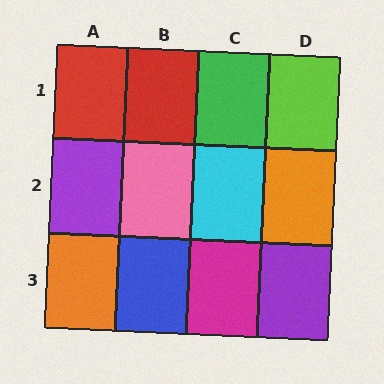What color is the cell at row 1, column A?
Red.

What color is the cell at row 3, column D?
Purple.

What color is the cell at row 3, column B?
Blue.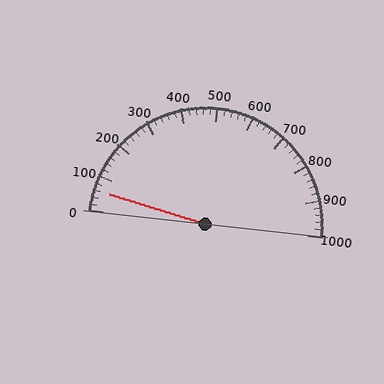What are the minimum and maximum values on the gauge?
The gauge ranges from 0 to 1000.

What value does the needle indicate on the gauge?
The needle indicates approximately 60.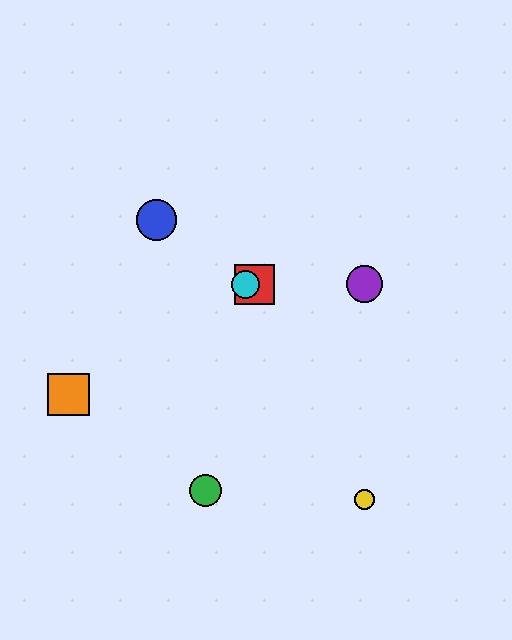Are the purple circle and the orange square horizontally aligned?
No, the purple circle is at y≈284 and the orange square is at y≈394.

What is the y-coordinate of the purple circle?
The purple circle is at y≈284.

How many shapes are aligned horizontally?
3 shapes (the red square, the purple circle, the cyan circle) are aligned horizontally.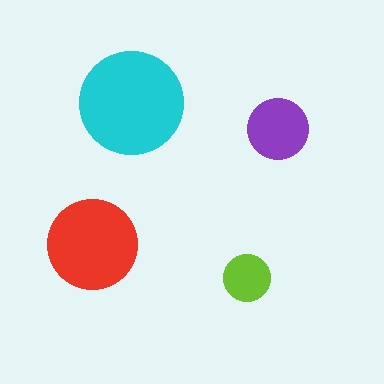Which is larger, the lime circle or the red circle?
The red one.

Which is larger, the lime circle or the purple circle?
The purple one.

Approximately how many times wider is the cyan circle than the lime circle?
About 2 times wider.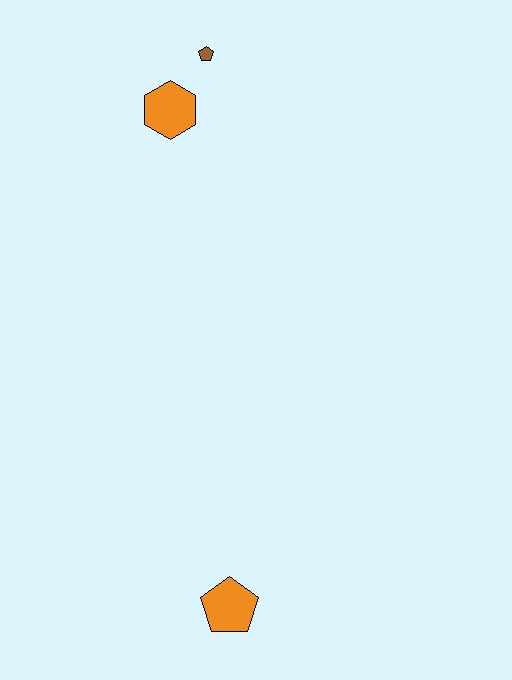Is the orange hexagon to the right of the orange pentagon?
No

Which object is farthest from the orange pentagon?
The brown pentagon is farthest from the orange pentagon.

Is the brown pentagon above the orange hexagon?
Yes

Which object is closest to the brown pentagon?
The orange hexagon is closest to the brown pentagon.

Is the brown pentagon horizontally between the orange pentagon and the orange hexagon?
Yes